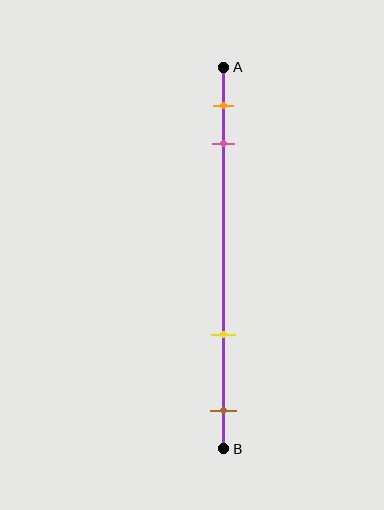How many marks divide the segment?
There are 4 marks dividing the segment.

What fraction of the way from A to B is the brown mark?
The brown mark is approximately 90% (0.9) of the way from A to B.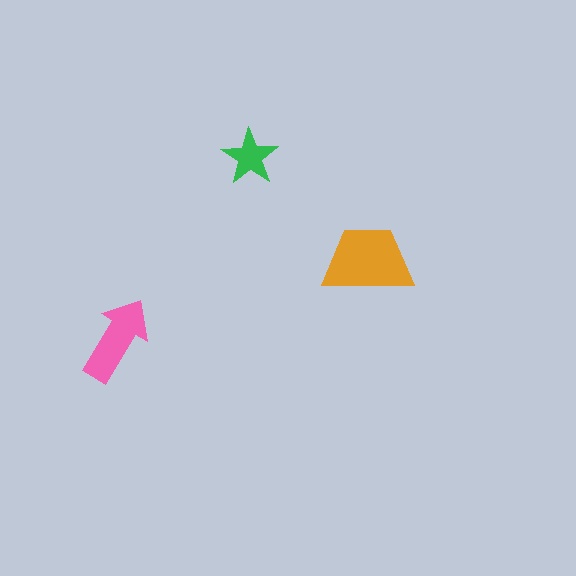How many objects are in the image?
There are 3 objects in the image.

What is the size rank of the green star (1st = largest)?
3rd.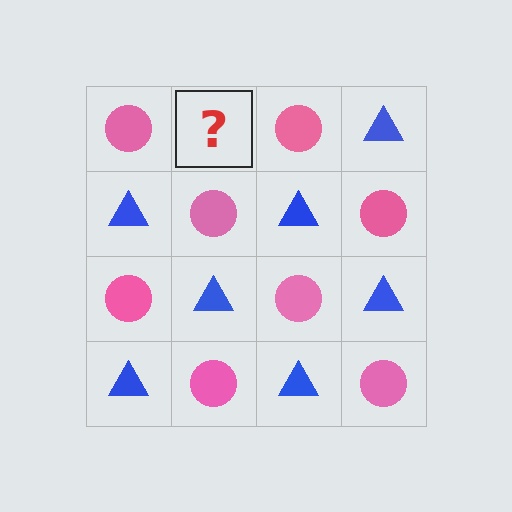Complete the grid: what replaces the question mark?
The question mark should be replaced with a blue triangle.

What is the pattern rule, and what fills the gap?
The rule is that it alternates pink circle and blue triangle in a checkerboard pattern. The gap should be filled with a blue triangle.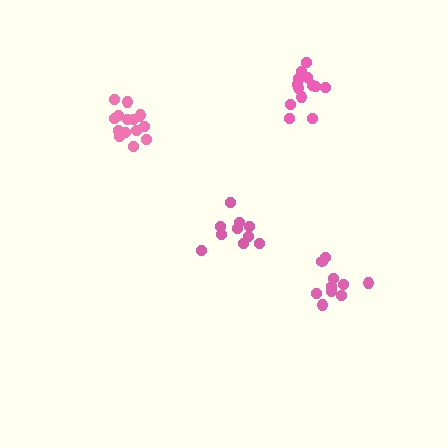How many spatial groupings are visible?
There are 4 spatial groupings.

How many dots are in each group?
Group 1: 10 dots, Group 2: 10 dots, Group 3: 15 dots, Group 4: 14 dots (49 total).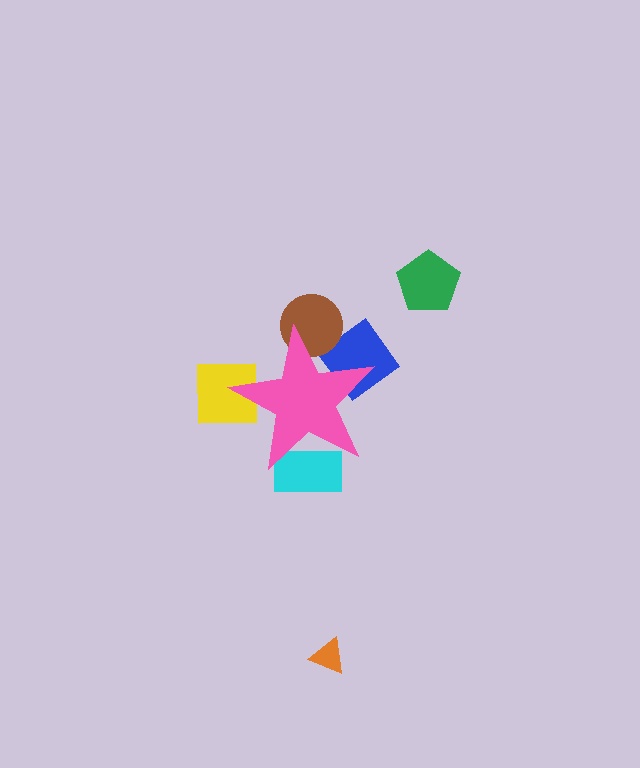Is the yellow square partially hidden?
Yes, the yellow square is partially hidden behind the pink star.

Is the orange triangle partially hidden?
No, the orange triangle is fully visible.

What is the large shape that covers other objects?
A pink star.